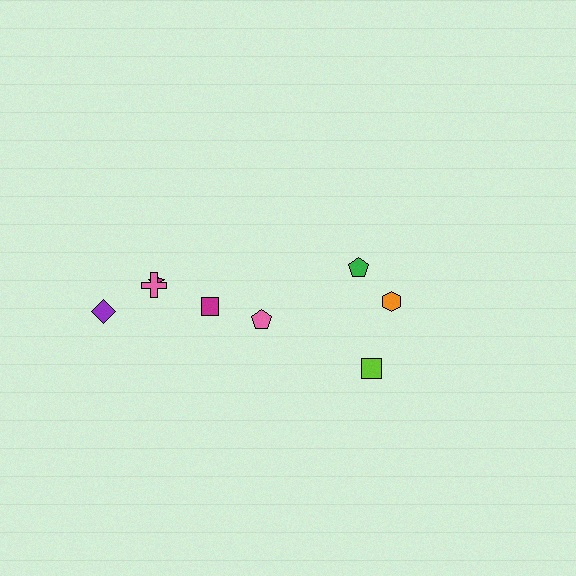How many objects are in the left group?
There are 5 objects.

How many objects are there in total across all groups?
There are 8 objects.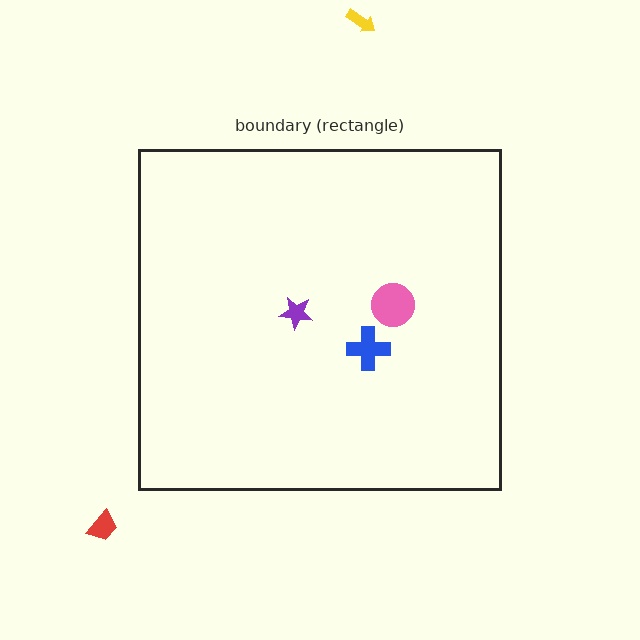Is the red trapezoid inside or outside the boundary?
Outside.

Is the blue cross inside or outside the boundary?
Inside.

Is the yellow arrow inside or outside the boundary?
Outside.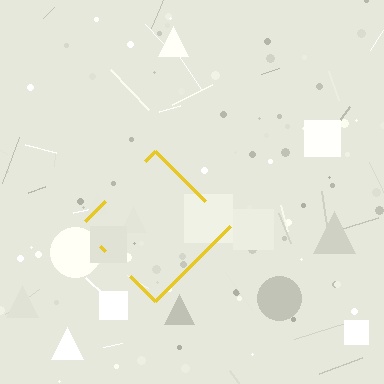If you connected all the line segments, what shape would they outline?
They would outline a diamond.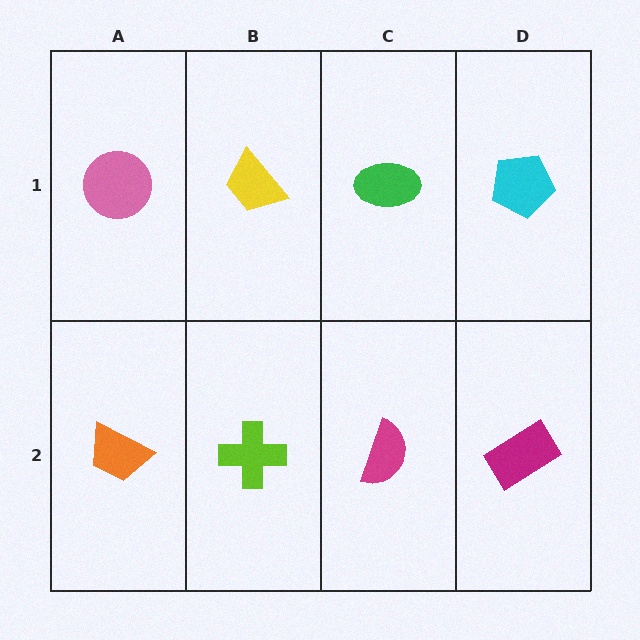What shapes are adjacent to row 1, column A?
An orange trapezoid (row 2, column A), a yellow trapezoid (row 1, column B).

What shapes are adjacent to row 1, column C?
A magenta semicircle (row 2, column C), a yellow trapezoid (row 1, column B), a cyan pentagon (row 1, column D).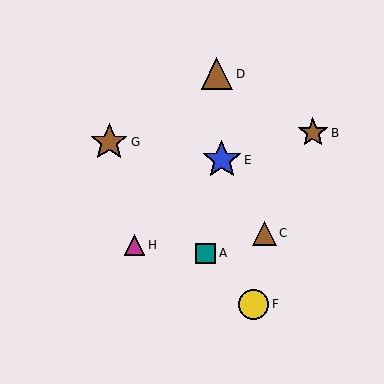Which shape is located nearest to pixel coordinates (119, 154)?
The brown star (labeled G) at (109, 142) is nearest to that location.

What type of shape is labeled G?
Shape G is a brown star.